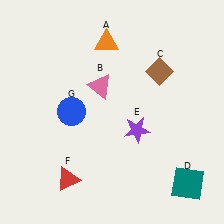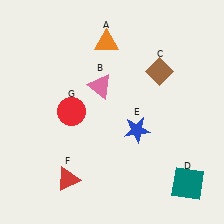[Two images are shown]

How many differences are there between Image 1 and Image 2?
There are 2 differences between the two images.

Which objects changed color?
E changed from purple to blue. G changed from blue to red.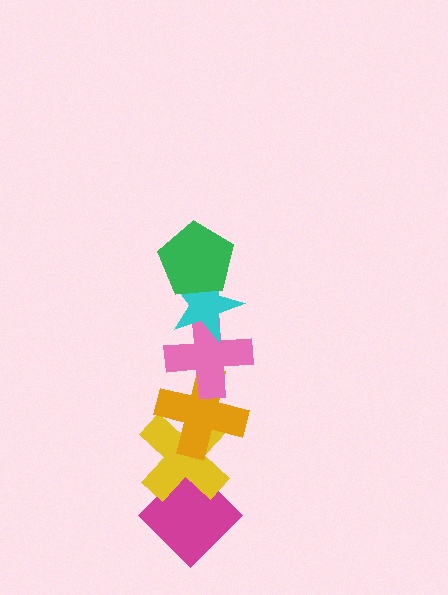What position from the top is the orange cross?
The orange cross is 4th from the top.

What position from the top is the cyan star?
The cyan star is 2nd from the top.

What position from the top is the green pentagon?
The green pentagon is 1st from the top.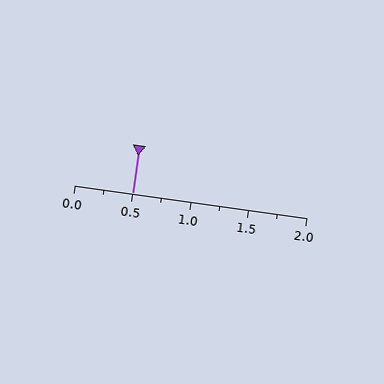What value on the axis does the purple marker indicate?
The marker indicates approximately 0.5.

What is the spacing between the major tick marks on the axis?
The major ticks are spaced 0.5 apart.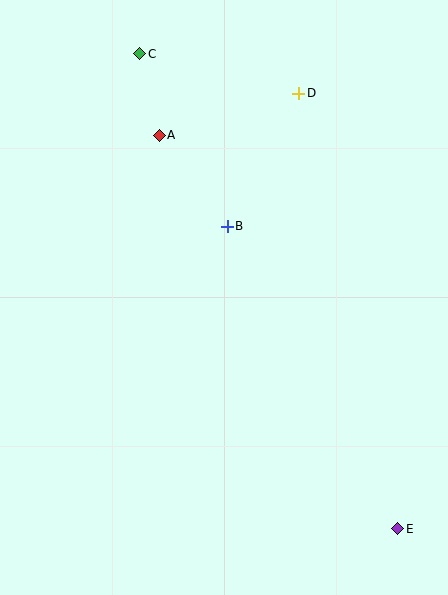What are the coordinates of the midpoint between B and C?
The midpoint between B and C is at (183, 140).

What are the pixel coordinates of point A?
Point A is at (159, 135).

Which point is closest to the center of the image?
Point B at (227, 226) is closest to the center.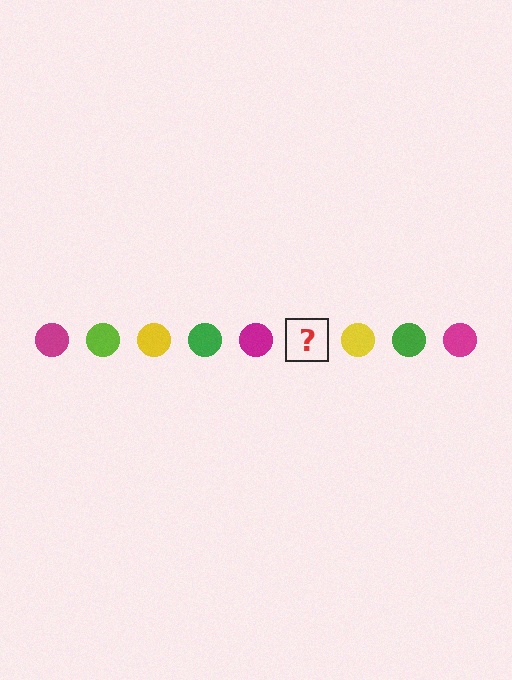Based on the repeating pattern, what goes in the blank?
The blank should be a lime circle.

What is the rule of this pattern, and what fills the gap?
The rule is that the pattern cycles through magenta, lime, yellow, green circles. The gap should be filled with a lime circle.